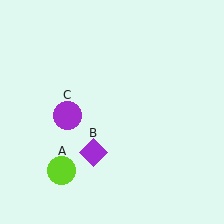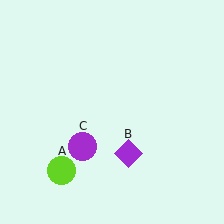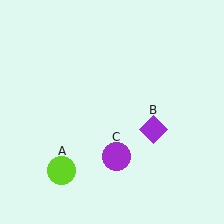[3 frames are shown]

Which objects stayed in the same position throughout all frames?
Lime circle (object A) remained stationary.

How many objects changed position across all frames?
2 objects changed position: purple diamond (object B), purple circle (object C).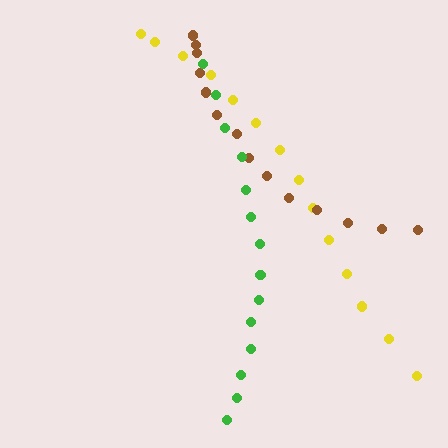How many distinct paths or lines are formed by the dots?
There are 3 distinct paths.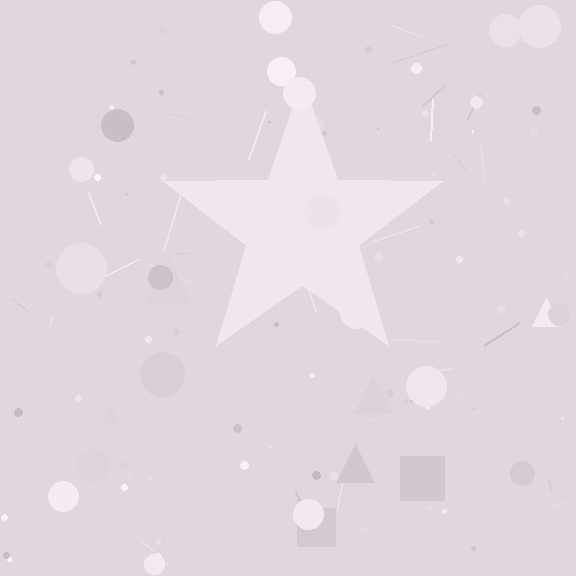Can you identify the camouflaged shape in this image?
The camouflaged shape is a star.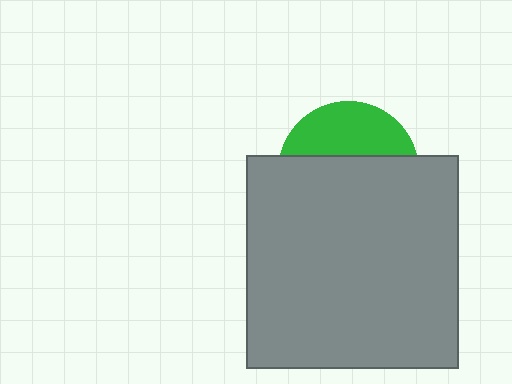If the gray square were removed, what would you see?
You would see the complete green circle.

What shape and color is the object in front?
The object in front is a gray square.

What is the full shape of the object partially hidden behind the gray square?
The partially hidden object is a green circle.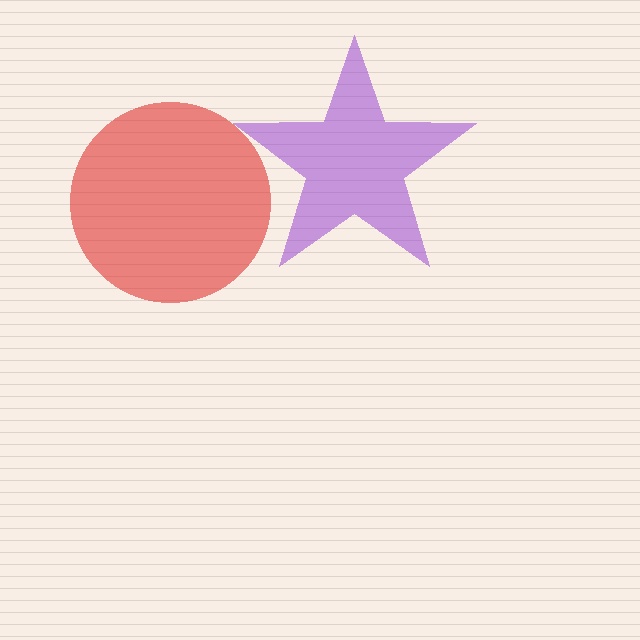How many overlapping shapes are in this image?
There are 2 overlapping shapes in the image.